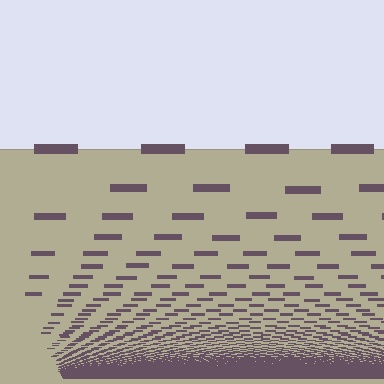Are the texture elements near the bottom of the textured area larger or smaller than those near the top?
Smaller. The gradient is inverted — elements near the bottom are smaller and denser.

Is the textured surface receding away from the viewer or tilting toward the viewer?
The surface appears to tilt toward the viewer. Texture elements get larger and sparser toward the top.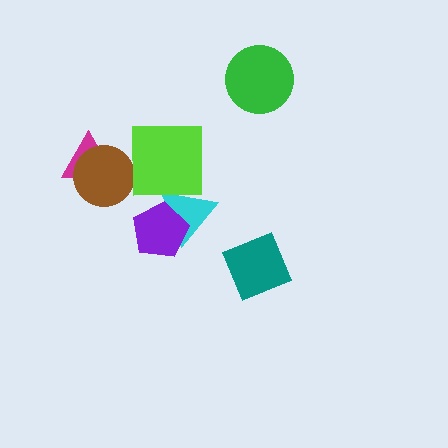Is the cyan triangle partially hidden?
Yes, it is partially covered by another shape.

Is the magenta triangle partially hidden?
Yes, it is partially covered by another shape.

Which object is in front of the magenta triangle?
The brown circle is in front of the magenta triangle.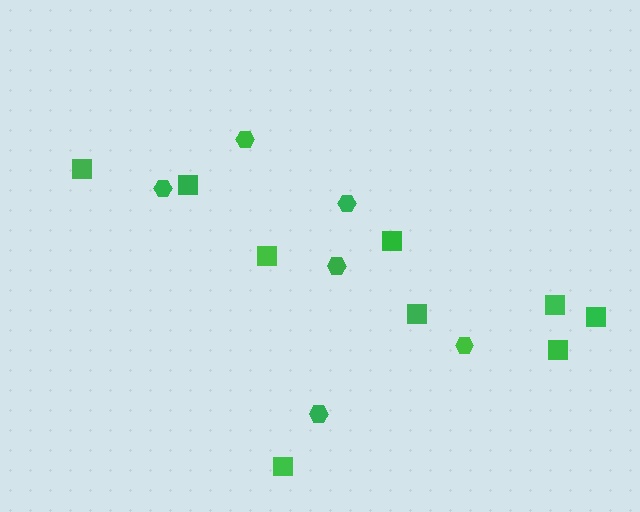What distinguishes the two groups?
There are 2 groups: one group of squares (9) and one group of hexagons (6).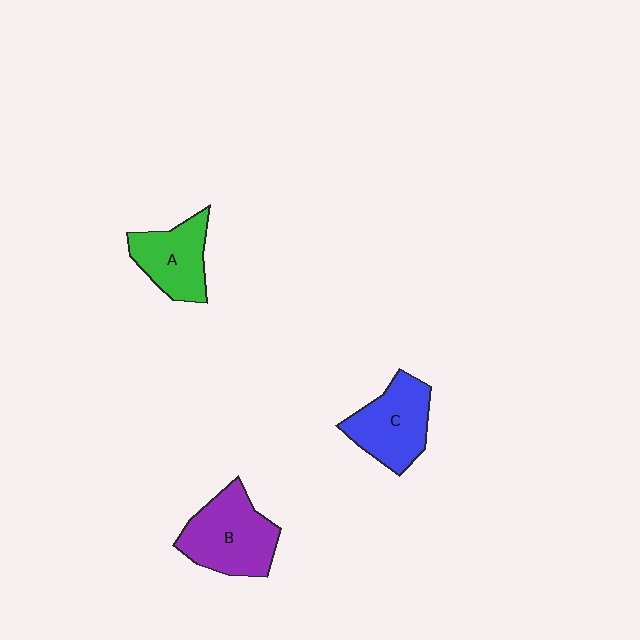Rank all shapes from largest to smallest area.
From largest to smallest: B (purple), C (blue), A (green).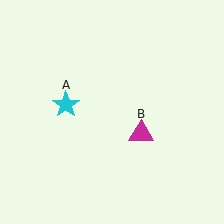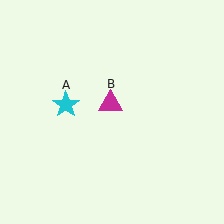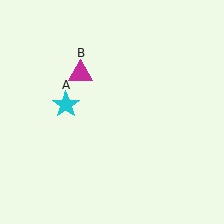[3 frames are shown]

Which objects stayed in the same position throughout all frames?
Cyan star (object A) remained stationary.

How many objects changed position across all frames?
1 object changed position: magenta triangle (object B).